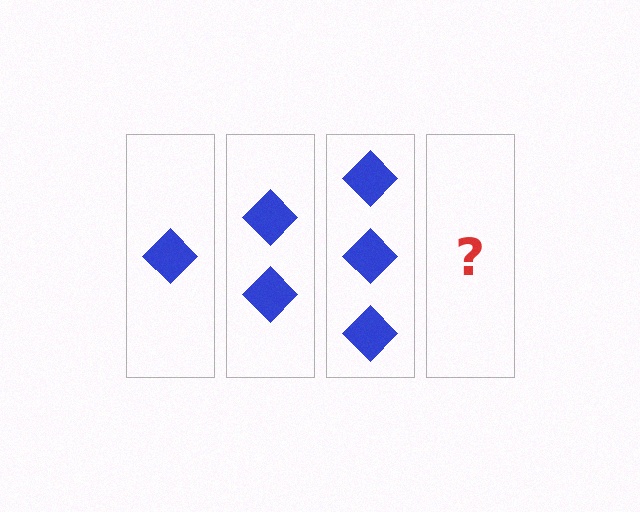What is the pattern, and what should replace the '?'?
The pattern is that each step adds one more diamond. The '?' should be 4 diamonds.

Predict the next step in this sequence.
The next step is 4 diamonds.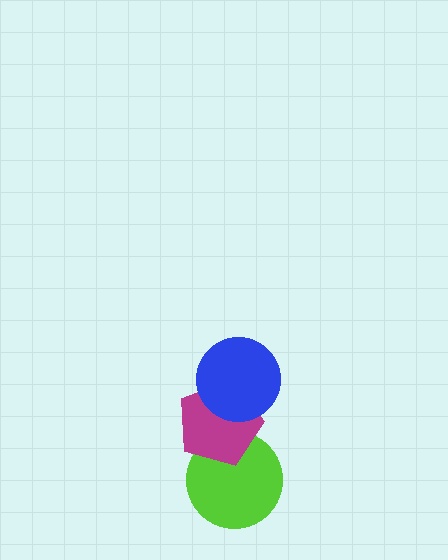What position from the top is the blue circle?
The blue circle is 1st from the top.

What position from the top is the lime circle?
The lime circle is 3rd from the top.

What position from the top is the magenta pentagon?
The magenta pentagon is 2nd from the top.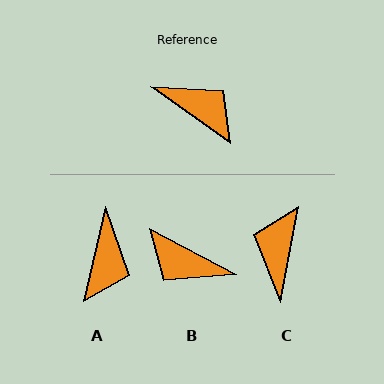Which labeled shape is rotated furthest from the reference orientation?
B, about 173 degrees away.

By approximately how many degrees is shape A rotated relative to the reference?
Approximately 68 degrees clockwise.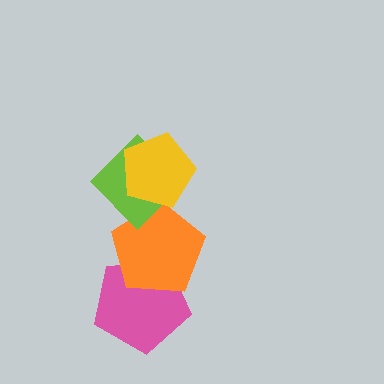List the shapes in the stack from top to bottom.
From top to bottom: the yellow pentagon, the lime diamond, the orange pentagon, the pink pentagon.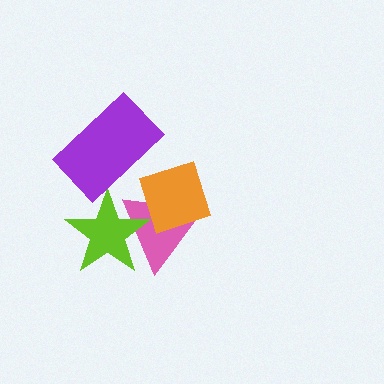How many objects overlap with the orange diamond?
2 objects overlap with the orange diamond.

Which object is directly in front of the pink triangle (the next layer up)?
The lime star is directly in front of the pink triangle.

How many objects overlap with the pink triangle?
2 objects overlap with the pink triangle.